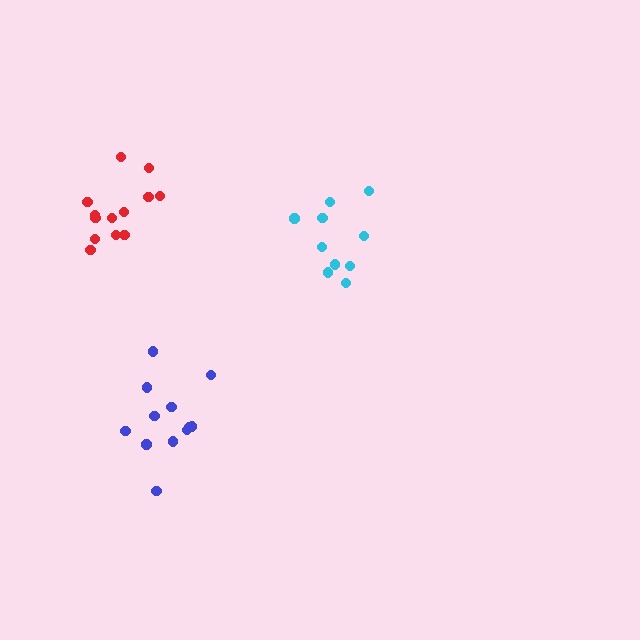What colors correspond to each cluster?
The clusters are colored: red, cyan, blue.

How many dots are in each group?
Group 1: 13 dots, Group 2: 10 dots, Group 3: 12 dots (35 total).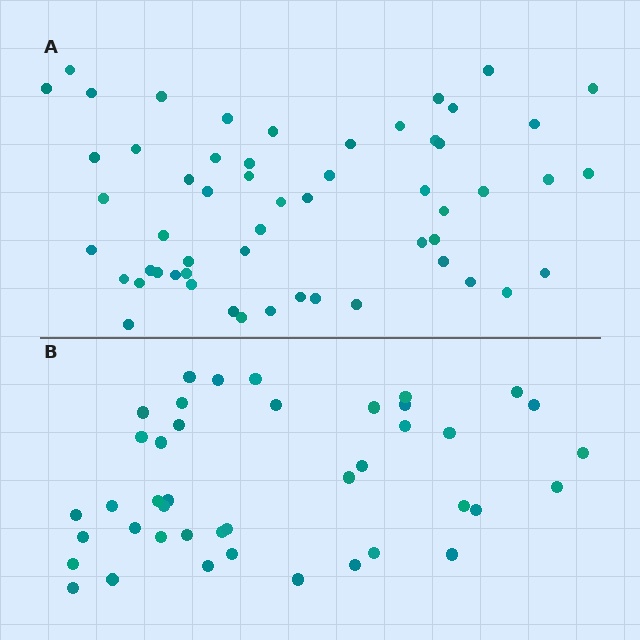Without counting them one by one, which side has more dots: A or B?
Region A (the top region) has more dots.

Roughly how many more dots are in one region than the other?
Region A has approximately 15 more dots than region B.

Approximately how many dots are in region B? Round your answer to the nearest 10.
About 40 dots. (The exact count is 42, which rounds to 40.)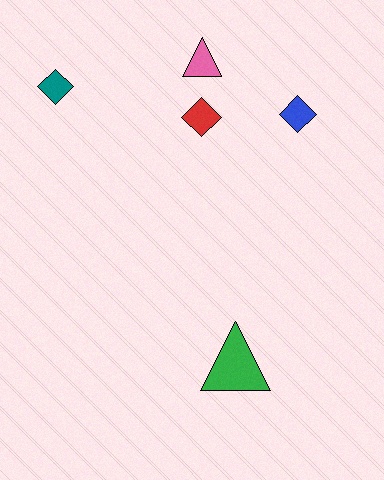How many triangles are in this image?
There are 2 triangles.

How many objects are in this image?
There are 5 objects.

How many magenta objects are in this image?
There are no magenta objects.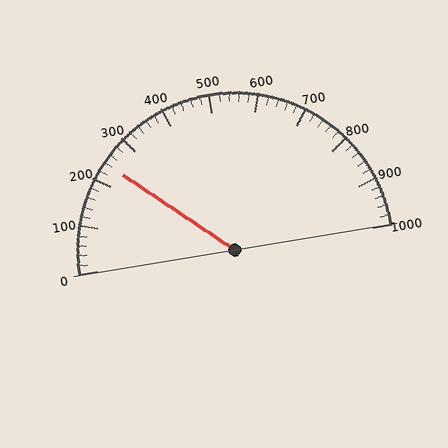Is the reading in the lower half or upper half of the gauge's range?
The reading is in the lower half of the range (0 to 1000).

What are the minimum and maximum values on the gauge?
The gauge ranges from 0 to 1000.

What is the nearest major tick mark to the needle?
The nearest major tick mark is 200.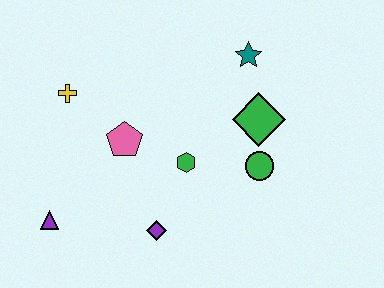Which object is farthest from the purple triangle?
The teal star is farthest from the purple triangle.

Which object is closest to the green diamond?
The green circle is closest to the green diamond.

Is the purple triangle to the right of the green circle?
No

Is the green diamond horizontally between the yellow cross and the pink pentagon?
No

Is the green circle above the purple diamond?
Yes